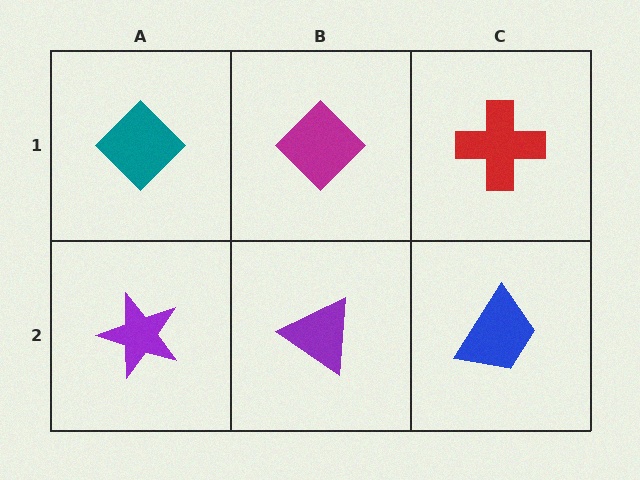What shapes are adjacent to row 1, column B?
A purple triangle (row 2, column B), a teal diamond (row 1, column A), a red cross (row 1, column C).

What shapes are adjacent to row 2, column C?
A red cross (row 1, column C), a purple triangle (row 2, column B).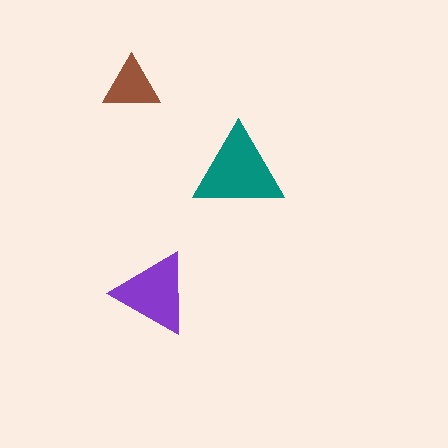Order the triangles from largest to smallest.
the teal one, the purple one, the brown one.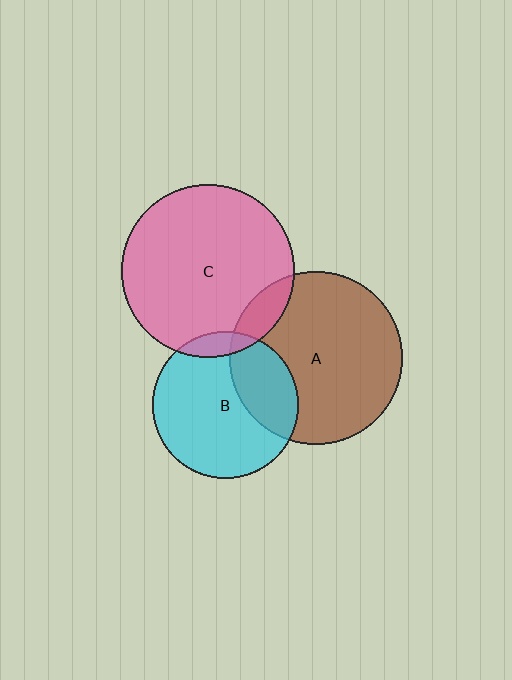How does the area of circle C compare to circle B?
Approximately 1.4 times.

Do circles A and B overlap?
Yes.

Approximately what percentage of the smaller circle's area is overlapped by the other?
Approximately 30%.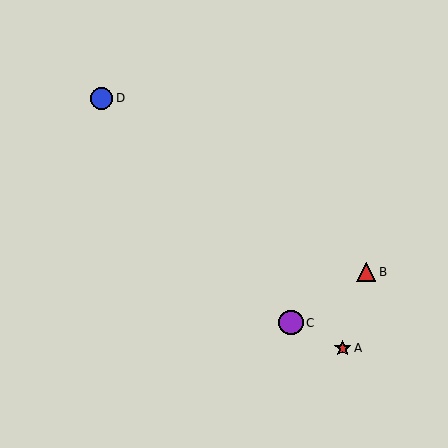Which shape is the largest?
The purple circle (labeled C) is the largest.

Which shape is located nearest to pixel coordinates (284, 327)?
The purple circle (labeled C) at (291, 323) is nearest to that location.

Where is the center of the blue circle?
The center of the blue circle is at (101, 98).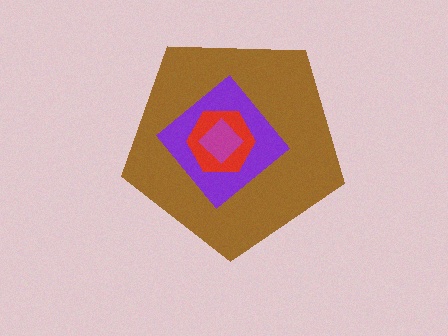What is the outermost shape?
The brown pentagon.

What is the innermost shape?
The magenta diamond.